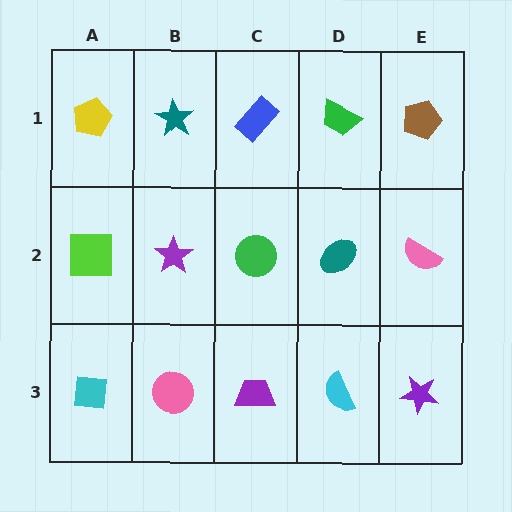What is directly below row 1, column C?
A green circle.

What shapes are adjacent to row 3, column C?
A green circle (row 2, column C), a pink circle (row 3, column B), a cyan semicircle (row 3, column D).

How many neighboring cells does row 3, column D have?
3.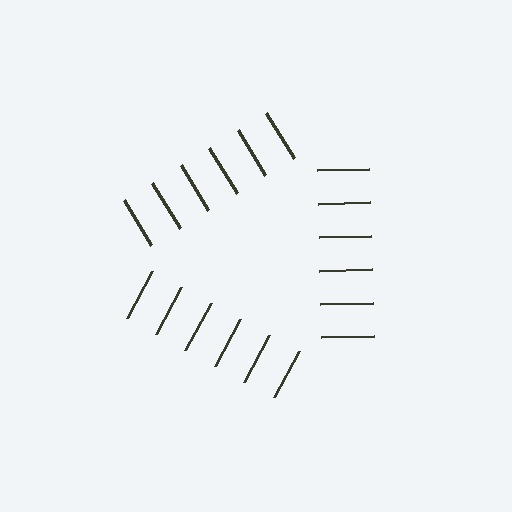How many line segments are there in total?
18 — 6 along each of the 3 edges.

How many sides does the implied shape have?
3 sides — the line-ends trace a triangle.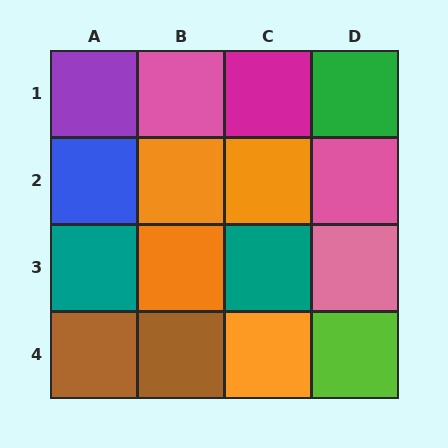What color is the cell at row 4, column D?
Lime.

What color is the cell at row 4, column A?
Brown.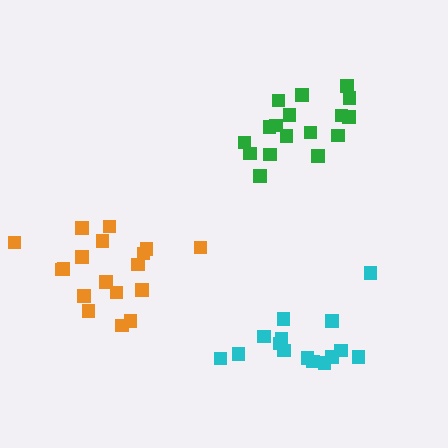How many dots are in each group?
Group 1: 17 dots, Group 2: 15 dots, Group 3: 18 dots (50 total).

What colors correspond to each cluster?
The clusters are colored: green, cyan, orange.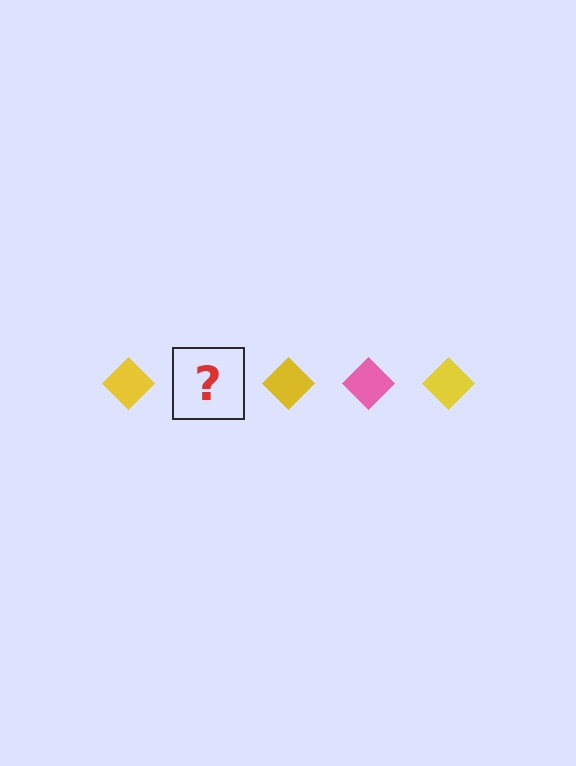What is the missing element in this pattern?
The missing element is a pink diamond.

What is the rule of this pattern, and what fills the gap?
The rule is that the pattern cycles through yellow, pink diamonds. The gap should be filled with a pink diamond.